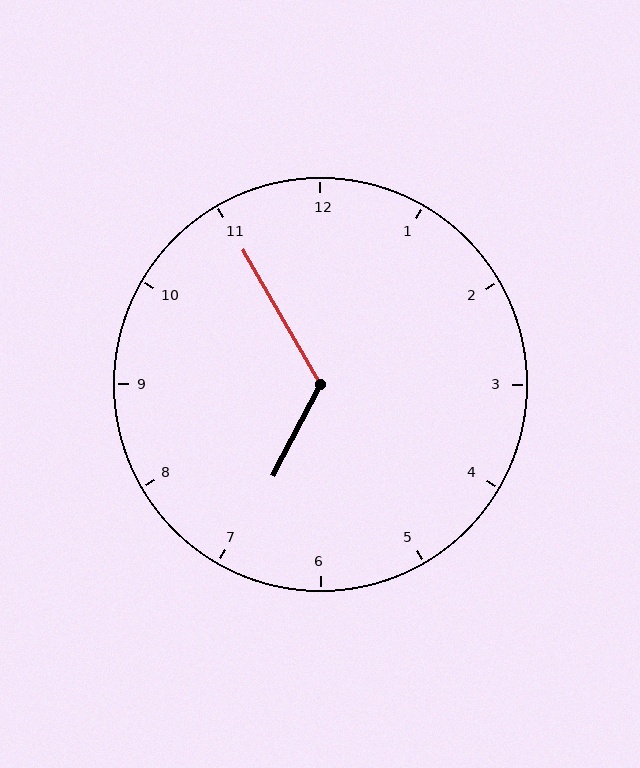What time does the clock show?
6:55.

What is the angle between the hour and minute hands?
Approximately 122 degrees.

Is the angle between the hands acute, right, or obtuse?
It is obtuse.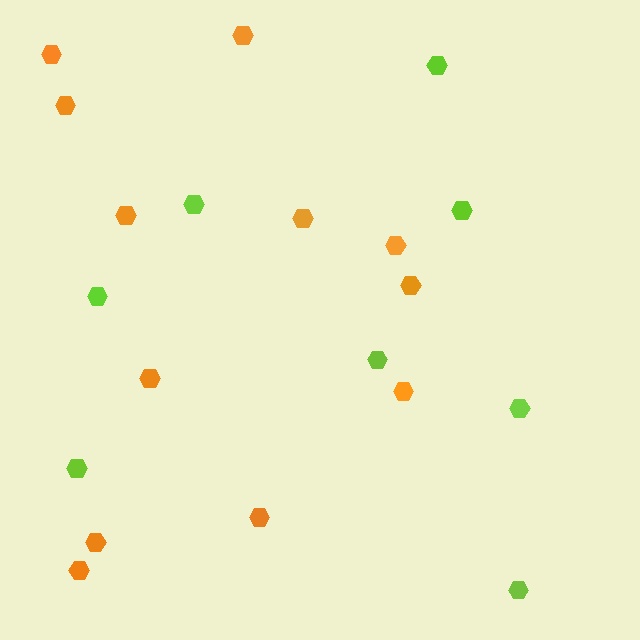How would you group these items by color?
There are 2 groups: one group of orange hexagons (12) and one group of lime hexagons (8).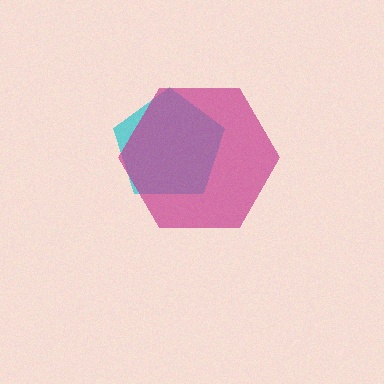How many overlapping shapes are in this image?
There are 2 overlapping shapes in the image.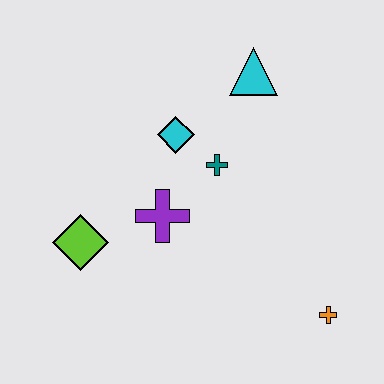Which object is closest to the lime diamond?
The purple cross is closest to the lime diamond.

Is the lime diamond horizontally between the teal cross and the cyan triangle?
No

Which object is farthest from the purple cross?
The orange cross is farthest from the purple cross.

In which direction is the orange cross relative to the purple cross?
The orange cross is to the right of the purple cross.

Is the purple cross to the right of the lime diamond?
Yes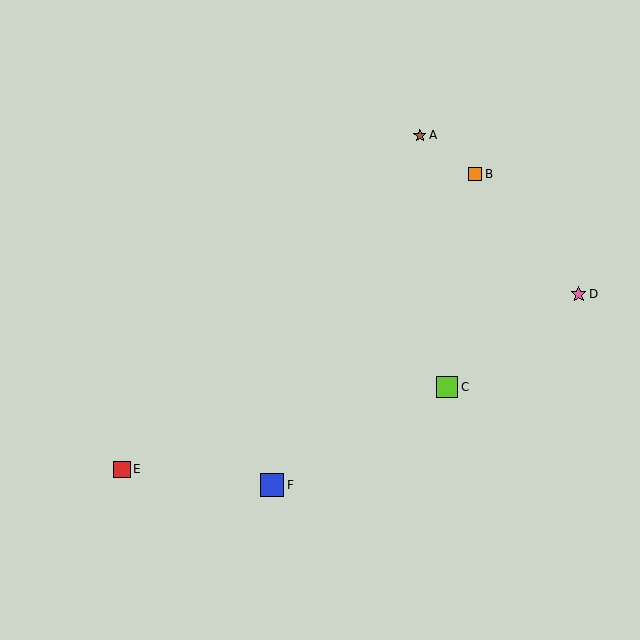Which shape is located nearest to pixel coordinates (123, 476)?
The red square (labeled E) at (122, 469) is nearest to that location.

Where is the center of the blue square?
The center of the blue square is at (272, 485).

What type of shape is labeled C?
Shape C is a lime square.